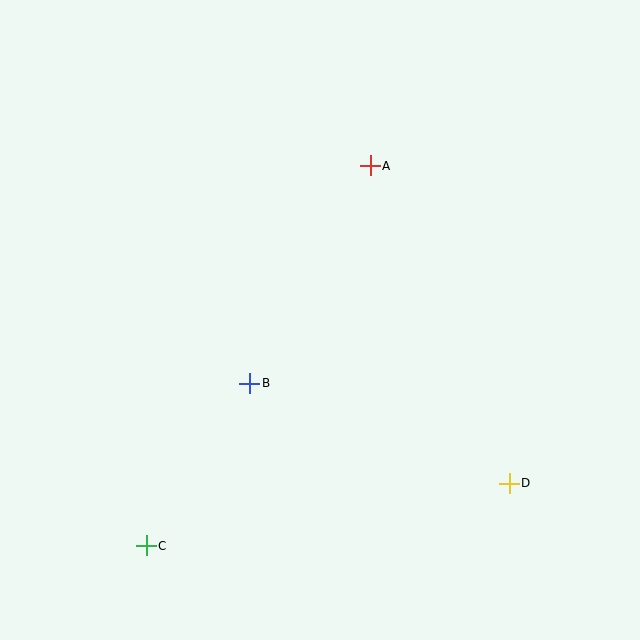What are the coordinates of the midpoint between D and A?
The midpoint between D and A is at (440, 324).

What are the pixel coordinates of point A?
Point A is at (370, 166).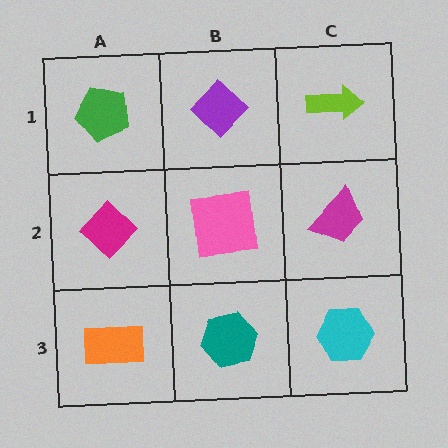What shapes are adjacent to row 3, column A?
A magenta diamond (row 2, column A), a teal hexagon (row 3, column B).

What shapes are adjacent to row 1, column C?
A magenta trapezoid (row 2, column C), a purple diamond (row 1, column B).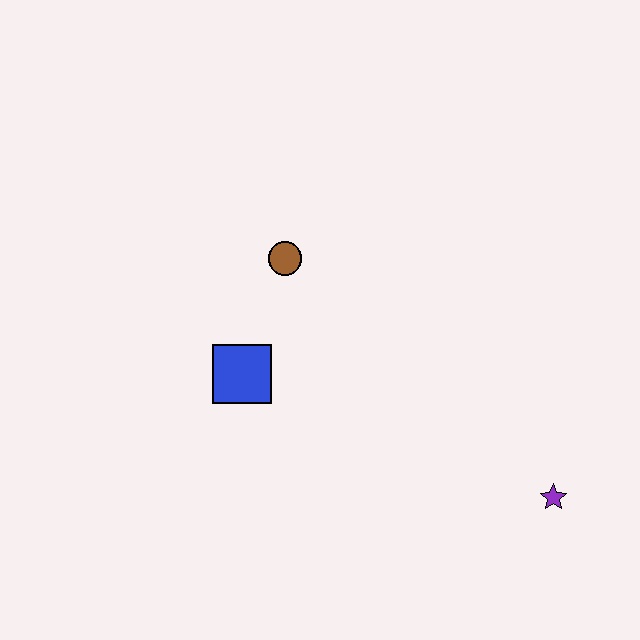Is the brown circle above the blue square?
Yes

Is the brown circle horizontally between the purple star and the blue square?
Yes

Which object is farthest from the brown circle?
The purple star is farthest from the brown circle.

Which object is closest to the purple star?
The blue square is closest to the purple star.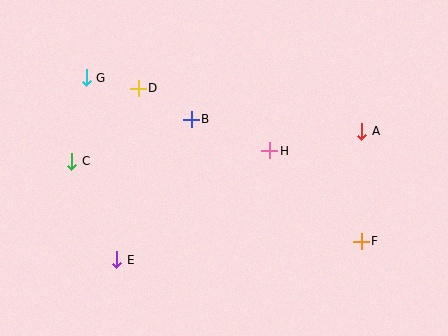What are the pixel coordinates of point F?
Point F is at (361, 241).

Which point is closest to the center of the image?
Point H at (270, 151) is closest to the center.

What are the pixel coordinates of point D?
Point D is at (138, 88).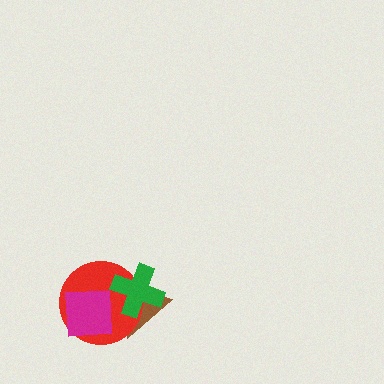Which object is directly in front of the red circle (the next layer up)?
The magenta square is directly in front of the red circle.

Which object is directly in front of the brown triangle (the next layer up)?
The red circle is directly in front of the brown triangle.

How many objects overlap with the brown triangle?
3 objects overlap with the brown triangle.